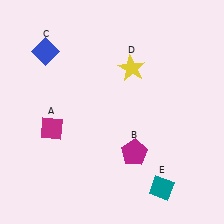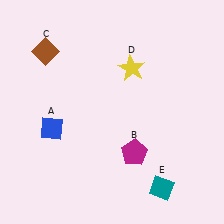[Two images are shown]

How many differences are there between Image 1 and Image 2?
There are 2 differences between the two images.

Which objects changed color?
A changed from magenta to blue. C changed from blue to brown.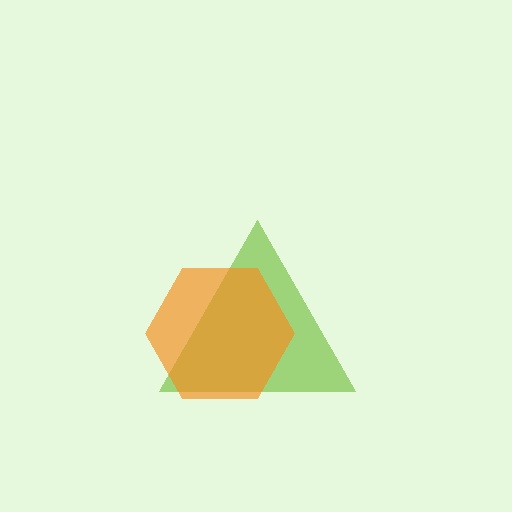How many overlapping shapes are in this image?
There are 2 overlapping shapes in the image.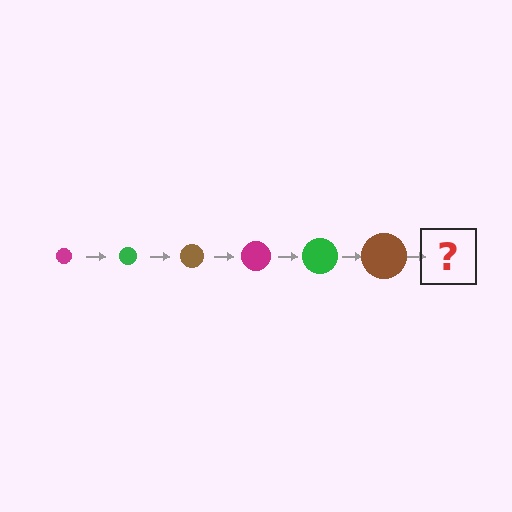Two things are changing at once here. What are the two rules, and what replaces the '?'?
The two rules are that the circle grows larger each step and the color cycles through magenta, green, and brown. The '?' should be a magenta circle, larger than the previous one.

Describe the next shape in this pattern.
It should be a magenta circle, larger than the previous one.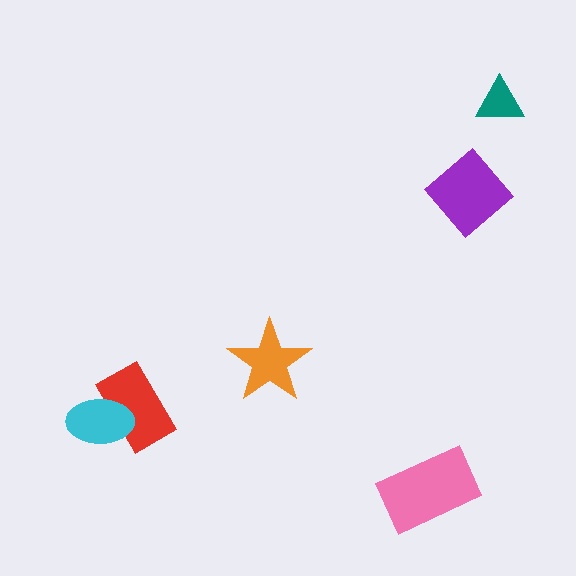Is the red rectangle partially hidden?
Yes, it is partially covered by another shape.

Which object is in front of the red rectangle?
The cyan ellipse is in front of the red rectangle.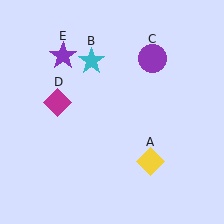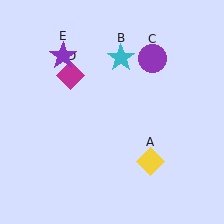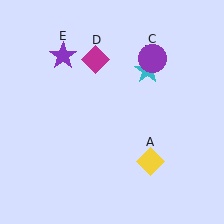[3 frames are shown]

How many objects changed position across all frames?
2 objects changed position: cyan star (object B), magenta diamond (object D).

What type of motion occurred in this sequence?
The cyan star (object B), magenta diamond (object D) rotated clockwise around the center of the scene.